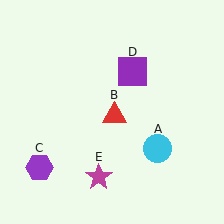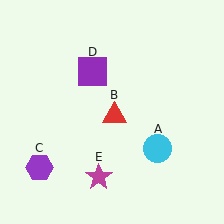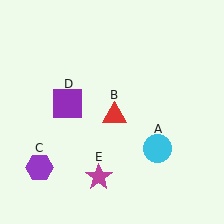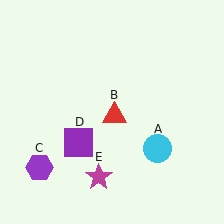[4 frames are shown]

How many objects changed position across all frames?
1 object changed position: purple square (object D).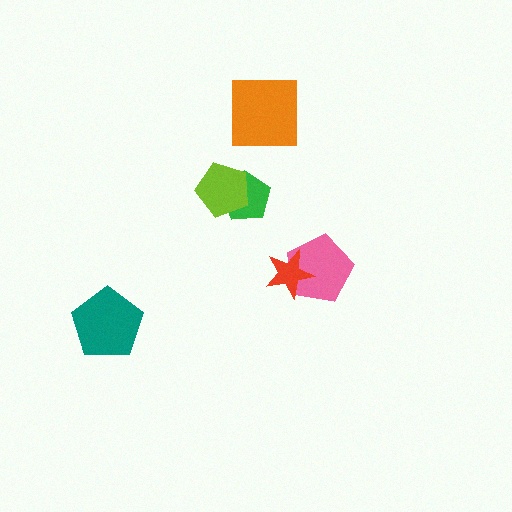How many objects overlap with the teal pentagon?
0 objects overlap with the teal pentagon.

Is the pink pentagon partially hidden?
Yes, it is partially covered by another shape.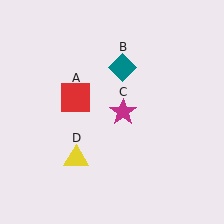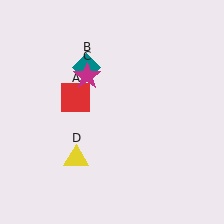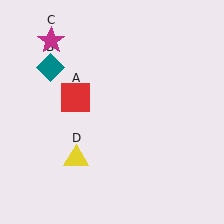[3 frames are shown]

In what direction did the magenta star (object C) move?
The magenta star (object C) moved up and to the left.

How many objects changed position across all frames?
2 objects changed position: teal diamond (object B), magenta star (object C).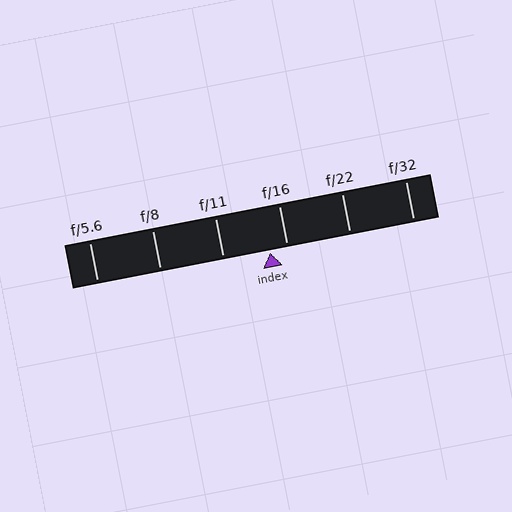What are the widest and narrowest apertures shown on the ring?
The widest aperture shown is f/5.6 and the narrowest is f/32.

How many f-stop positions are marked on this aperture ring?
There are 6 f-stop positions marked.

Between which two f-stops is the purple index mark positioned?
The index mark is between f/11 and f/16.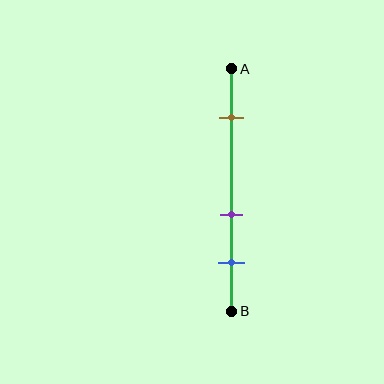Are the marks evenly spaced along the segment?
No, the marks are not evenly spaced.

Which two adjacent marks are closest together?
The purple and blue marks are the closest adjacent pair.